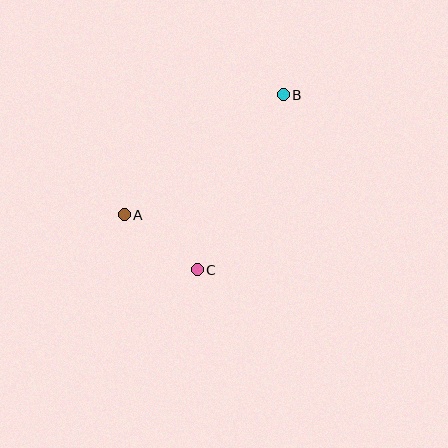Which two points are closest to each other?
Points A and C are closest to each other.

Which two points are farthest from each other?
Points A and B are farthest from each other.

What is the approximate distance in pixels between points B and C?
The distance between B and C is approximately 196 pixels.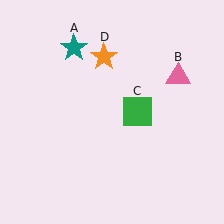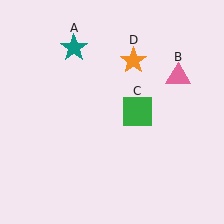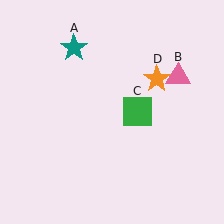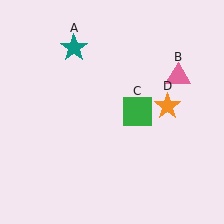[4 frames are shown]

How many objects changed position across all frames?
1 object changed position: orange star (object D).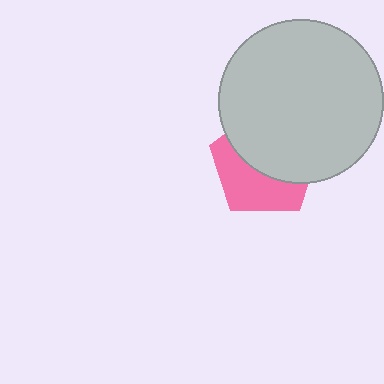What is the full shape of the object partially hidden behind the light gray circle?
The partially hidden object is a pink pentagon.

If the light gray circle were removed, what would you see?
You would see the complete pink pentagon.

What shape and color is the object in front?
The object in front is a light gray circle.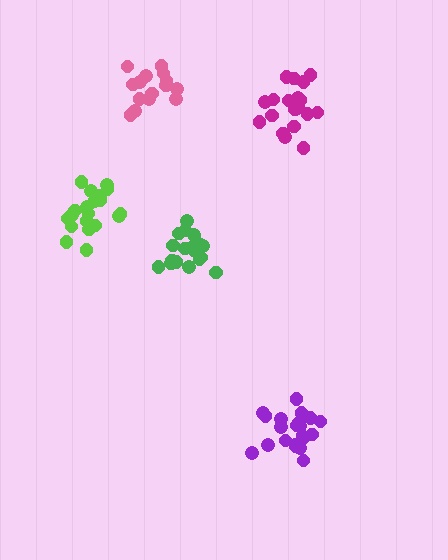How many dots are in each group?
Group 1: 21 dots, Group 2: 18 dots, Group 3: 20 dots, Group 4: 15 dots, Group 5: 21 dots (95 total).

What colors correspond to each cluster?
The clusters are colored: purple, green, magenta, pink, lime.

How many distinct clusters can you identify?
There are 5 distinct clusters.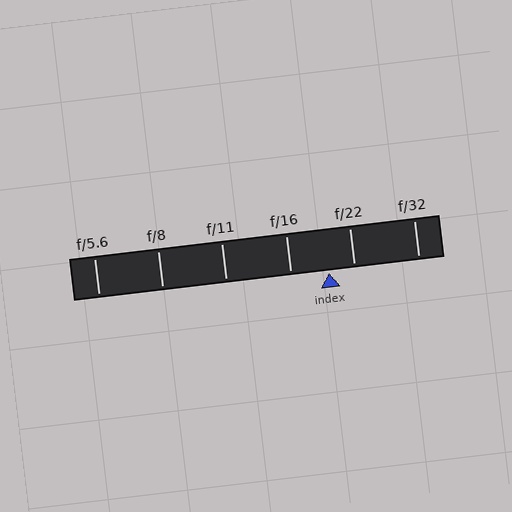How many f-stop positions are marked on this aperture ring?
There are 6 f-stop positions marked.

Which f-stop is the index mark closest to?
The index mark is closest to f/22.